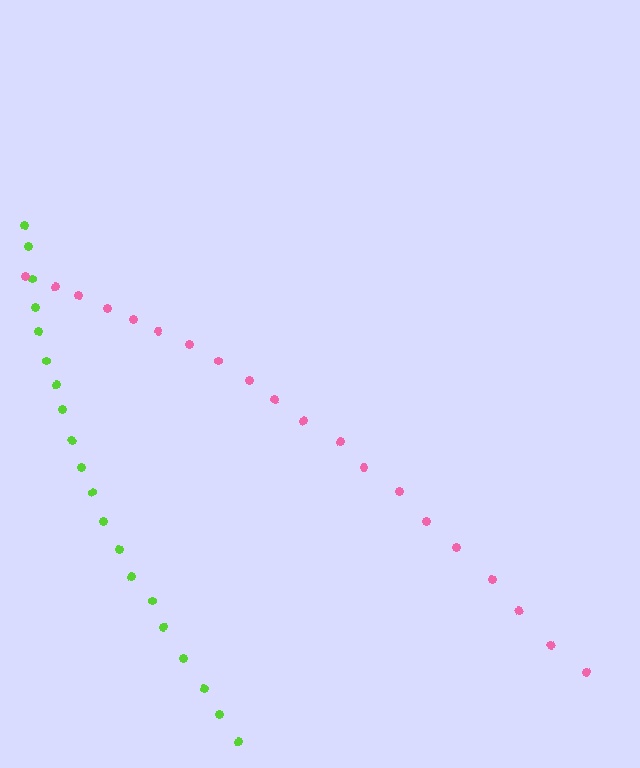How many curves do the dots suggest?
There are 2 distinct paths.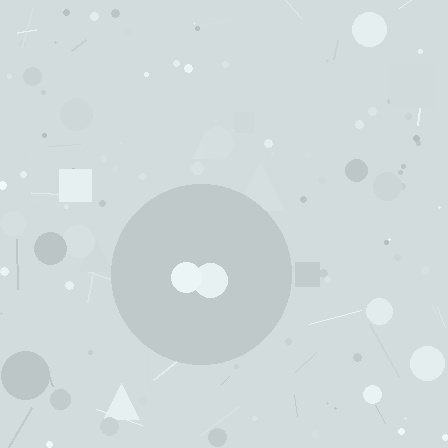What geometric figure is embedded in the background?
A circle is embedded in the background.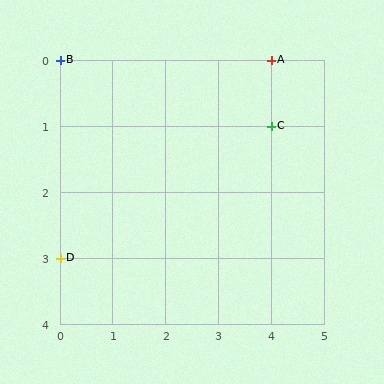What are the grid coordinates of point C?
Point C is at grid coordinates (4, 1).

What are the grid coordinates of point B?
Point B is at grid coordinates (0, 0).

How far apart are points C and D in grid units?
Points C and D are 4 columns and 2 rows apart (about 4.5 grid units diagonally).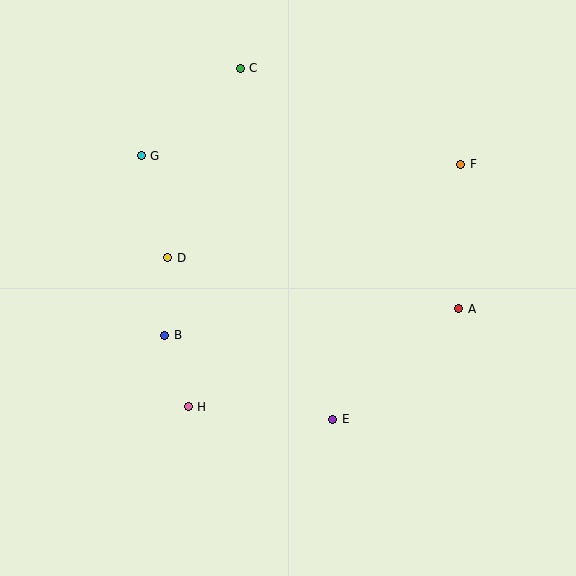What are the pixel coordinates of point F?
Point F is at (461, 164).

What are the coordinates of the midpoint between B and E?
The midpoint between B and E is at (249, 377).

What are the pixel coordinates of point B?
Point B is at (165, 335).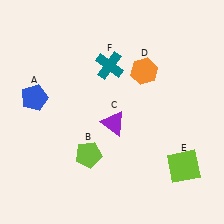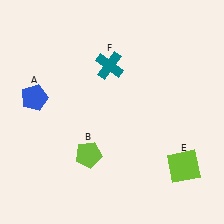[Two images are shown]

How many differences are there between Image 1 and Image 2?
There are 2 differences between the two images.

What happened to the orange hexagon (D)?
The orange hexagon (D) was removed in Image 2. It was in the top-right area of Image 1.